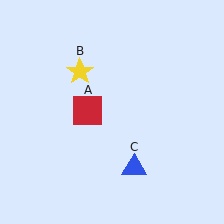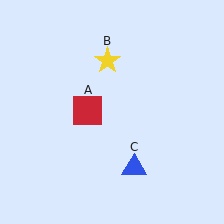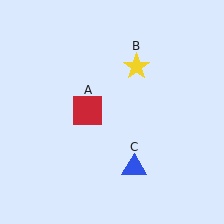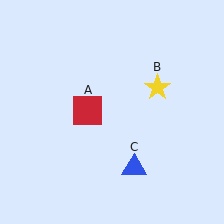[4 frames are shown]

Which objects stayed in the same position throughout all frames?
Red square (object A) and blue triangle (object C) remained stationary.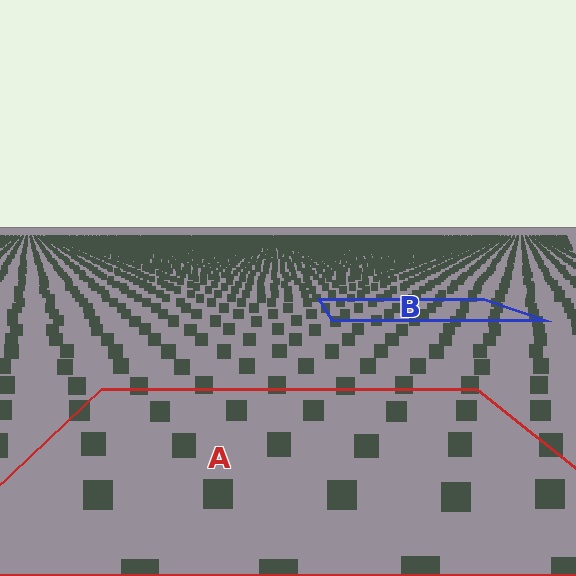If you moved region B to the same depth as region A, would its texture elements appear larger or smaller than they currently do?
They would appear larger. At a closer depth, the same texture elements are projected at a bigger on-screen size.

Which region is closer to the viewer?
Region A is closer. The texture elements there are larger and more spread out.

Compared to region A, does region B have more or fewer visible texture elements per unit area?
Region B has more texture elements per unit area — they are packed more densely because it is farther away.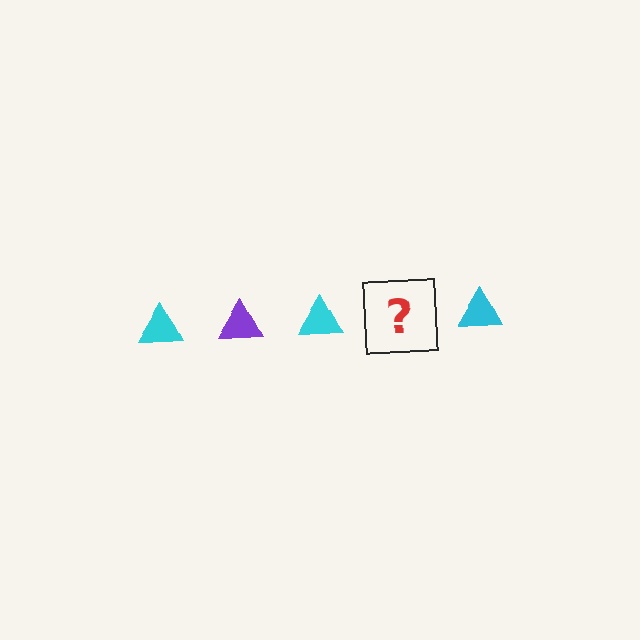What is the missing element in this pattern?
The missing element is a purple triangle.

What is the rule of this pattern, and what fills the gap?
The rule is that the pattern cycles through cyan, purple triangles. The gap should be filled with a purple triangle.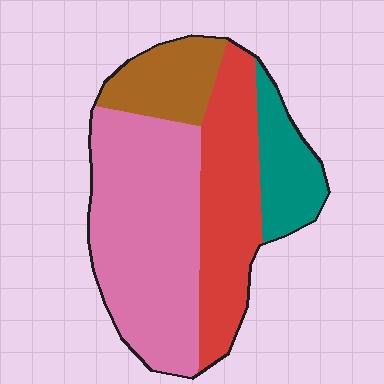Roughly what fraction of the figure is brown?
Brown takes up about one eighth (1/8) of the figure.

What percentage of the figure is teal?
Teal covers around 15% of the figure.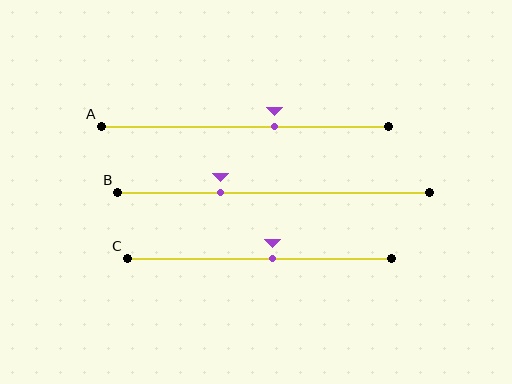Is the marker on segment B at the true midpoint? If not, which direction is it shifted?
No, the marker on segment B is shifted to the left by about 17% of the segment length.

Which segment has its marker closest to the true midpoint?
Segment C has its marker closest to the true midpoint.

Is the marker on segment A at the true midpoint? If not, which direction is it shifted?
No, the marker on segment A is shifted to the right by about 10% of the segment length.